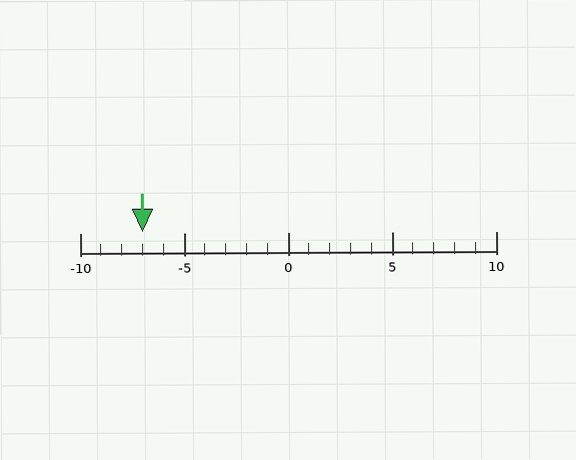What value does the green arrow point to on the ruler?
The green arrow points to approximately -7.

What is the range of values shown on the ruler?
The ruler shows values from -10 to 10.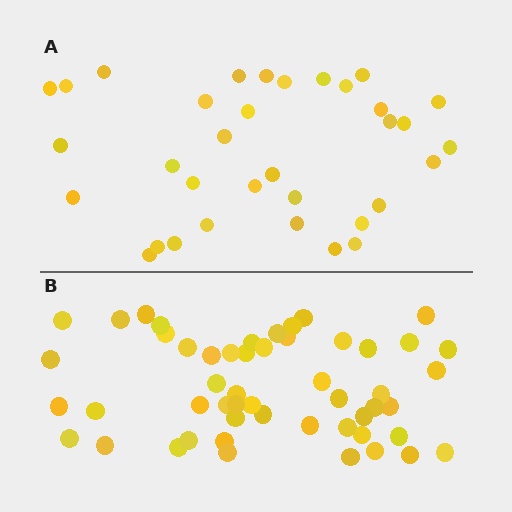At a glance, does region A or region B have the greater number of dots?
Region B (the bottom region) has more dots.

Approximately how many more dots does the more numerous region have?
Region B has approximately 20 more dots than region A.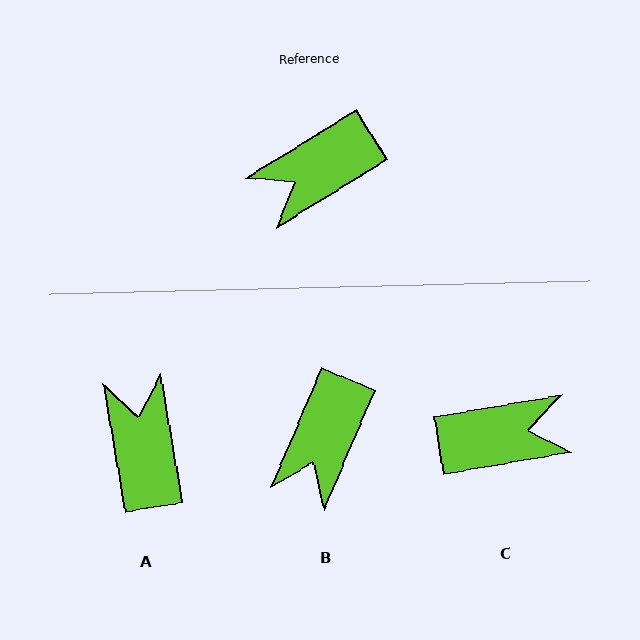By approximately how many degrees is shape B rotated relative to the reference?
Approximately 35 degrees counter-clockwise.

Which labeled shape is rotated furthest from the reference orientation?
C, about 158 degrees away.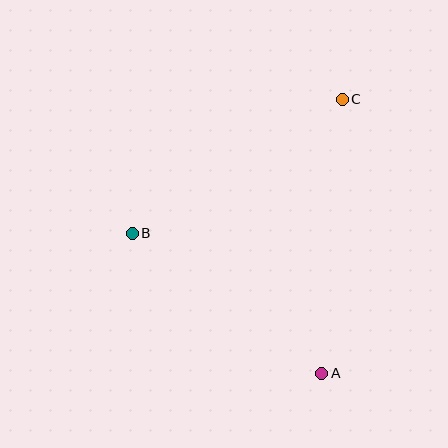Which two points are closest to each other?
Points A and B are closest to each other.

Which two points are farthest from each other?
Points A and C are farthest from each other.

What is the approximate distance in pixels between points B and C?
The distance between B and C is approximately 249 pixels.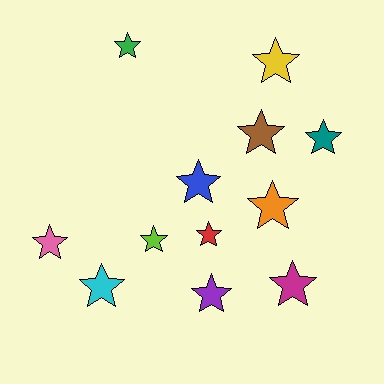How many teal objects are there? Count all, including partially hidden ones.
There is 1 teal object.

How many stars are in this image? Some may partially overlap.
There are 12 stars.